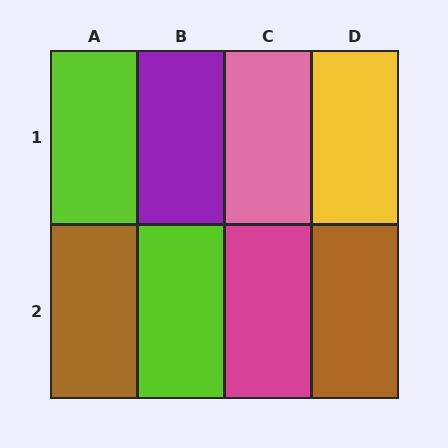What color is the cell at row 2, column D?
Brown.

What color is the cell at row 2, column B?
Lime.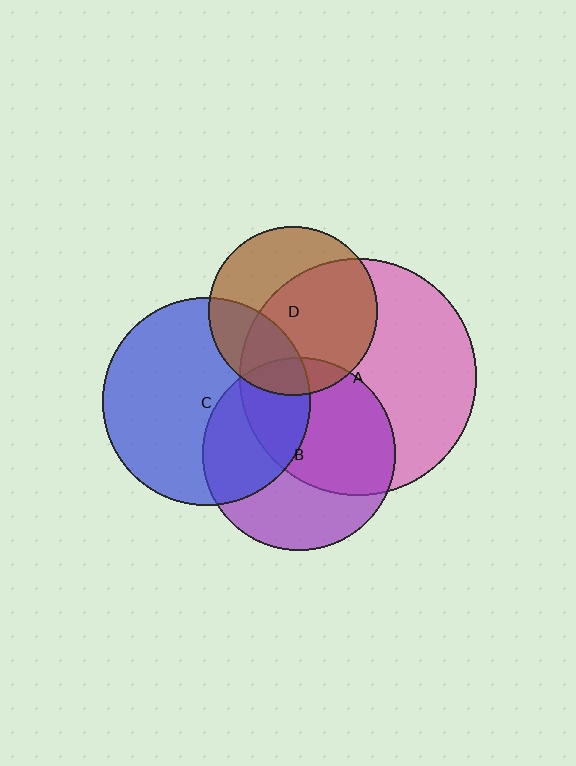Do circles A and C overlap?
Yes.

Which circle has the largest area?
Circle A (pink).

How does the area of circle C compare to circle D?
Approximately 1.5 times.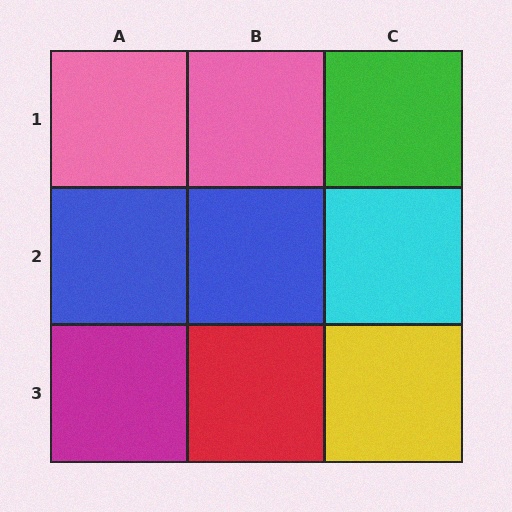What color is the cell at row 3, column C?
Yellow.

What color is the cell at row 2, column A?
Blue.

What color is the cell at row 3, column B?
Red.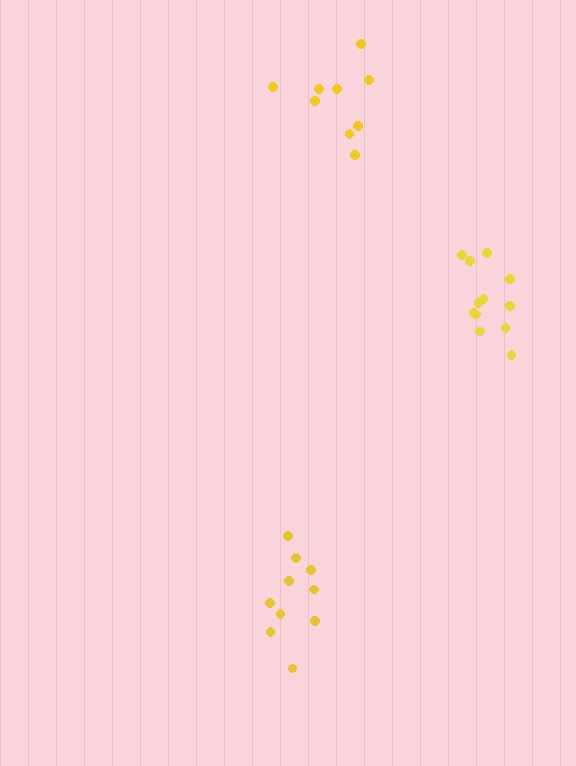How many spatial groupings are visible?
There are 3 spatial groupings.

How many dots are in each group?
Group 1: 10 dots, Group 2: 12 dots, Group 3: 9 dots (31 total).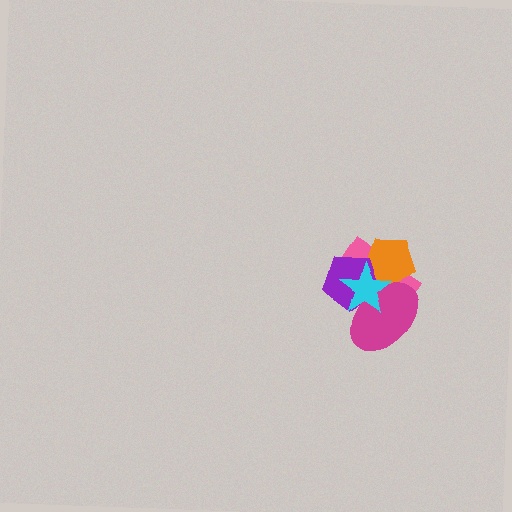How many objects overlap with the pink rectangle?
4 objects overlap with the pink rectangle.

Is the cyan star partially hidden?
No, no other shape covers it.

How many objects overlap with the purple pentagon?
4 objects overlap with the purple pentagon.